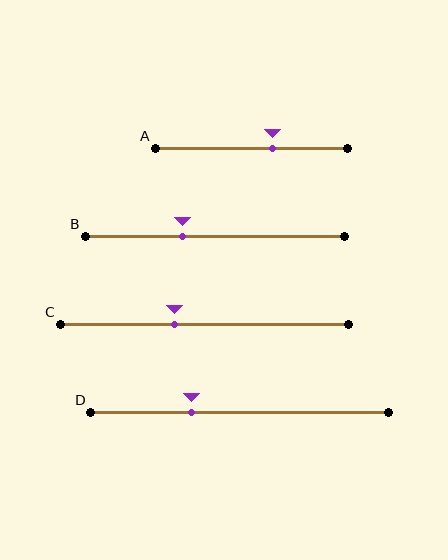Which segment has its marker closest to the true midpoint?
Segment C has its marker closest to the true midpoint.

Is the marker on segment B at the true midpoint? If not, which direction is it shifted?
No, the marker on segment B is shifted to the left by about 12% of the segment length.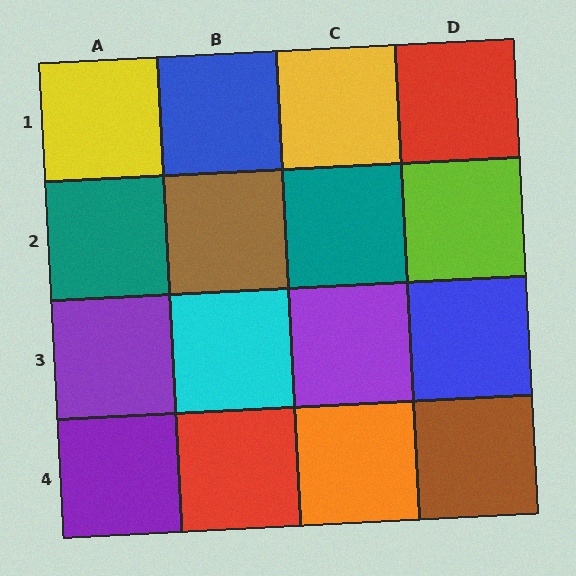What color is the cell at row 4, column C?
Orange.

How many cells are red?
2 cells are red.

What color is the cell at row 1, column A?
Yellow.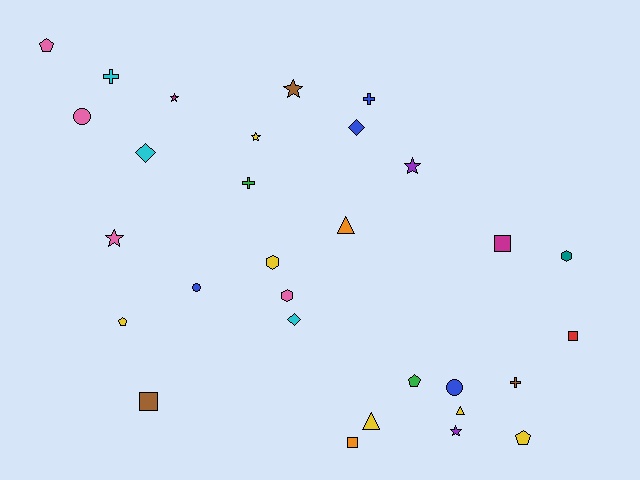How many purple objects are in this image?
There are 2 purple objects.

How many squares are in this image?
There are 4 squares.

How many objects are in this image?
There are 30 objects.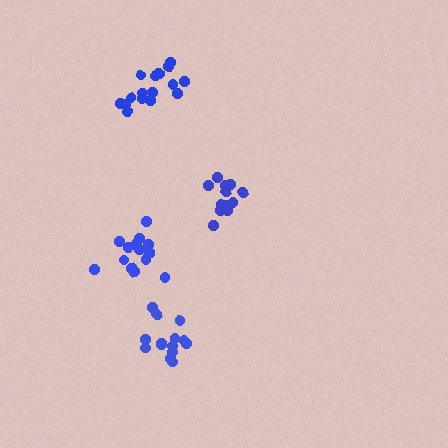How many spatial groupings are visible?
There are 4 spatial groupings.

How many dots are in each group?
Group 1: 12 dots, Group 2: 16 dots, Group 3: 14 dots, Group 4: 16 dots (58 total).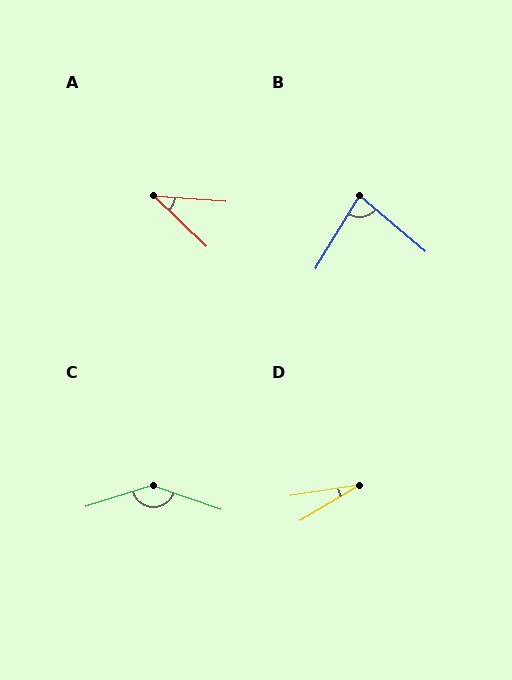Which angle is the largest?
C, at approximately 144 degrees.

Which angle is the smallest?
D, at approximately 22 degrees.